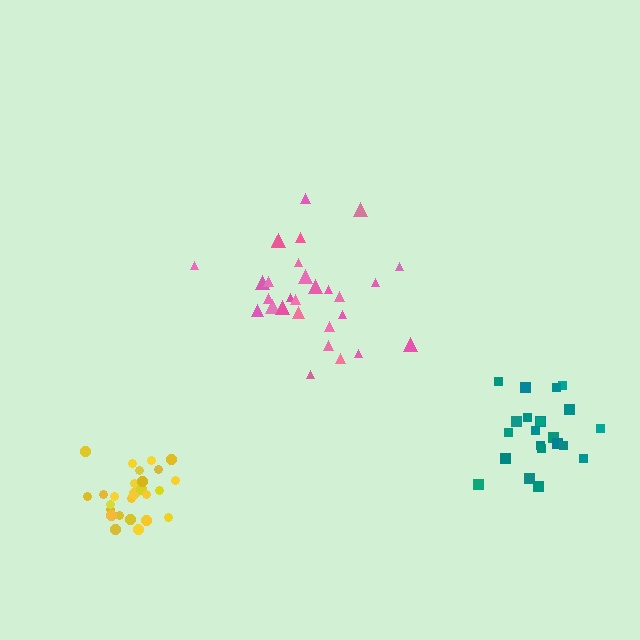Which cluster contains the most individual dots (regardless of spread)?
Pink (29).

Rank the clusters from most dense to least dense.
yellow, teal, pink.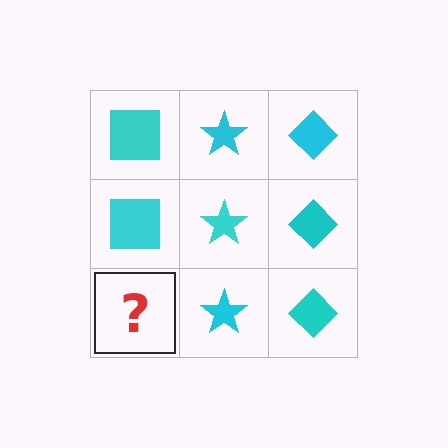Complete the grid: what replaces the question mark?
The question mark should be replaced with a cyan square.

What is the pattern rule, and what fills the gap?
The rule is that each column has a consistent shape. The gap should be filled with a cyan square.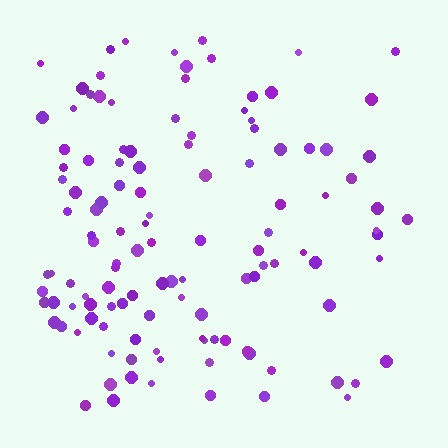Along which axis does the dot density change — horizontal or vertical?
Horizontal.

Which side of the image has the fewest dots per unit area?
The right.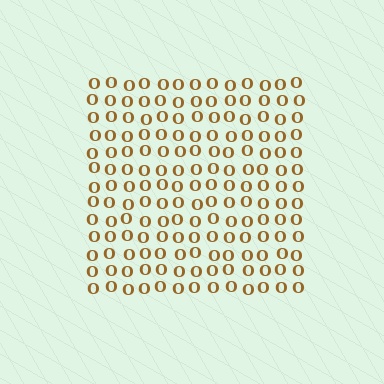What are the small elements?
The small elements are letter O's.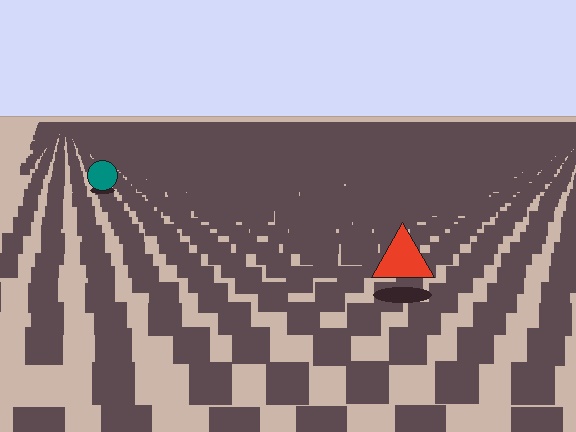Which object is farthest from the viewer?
The teal circle is farthest from the viewer. It appears smaller and the ground texture around it is denser.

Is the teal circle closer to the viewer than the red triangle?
No. The red triangle is closer — you can tell from the texture gradient: the ground texture is coarser near it.